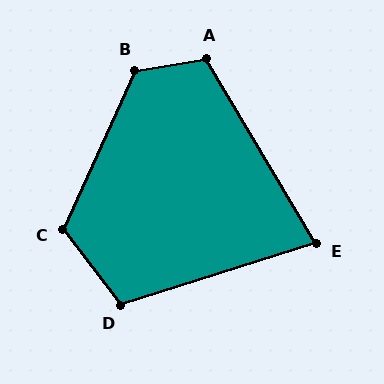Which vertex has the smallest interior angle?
E, at approximately 77 degrees.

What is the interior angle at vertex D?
Approximately 109 degrees (obtuse).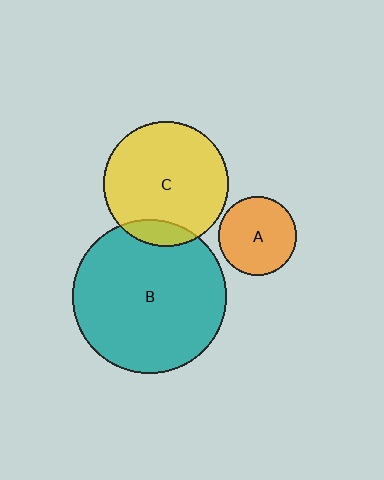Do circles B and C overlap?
Yes.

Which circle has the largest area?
Circle B (teal).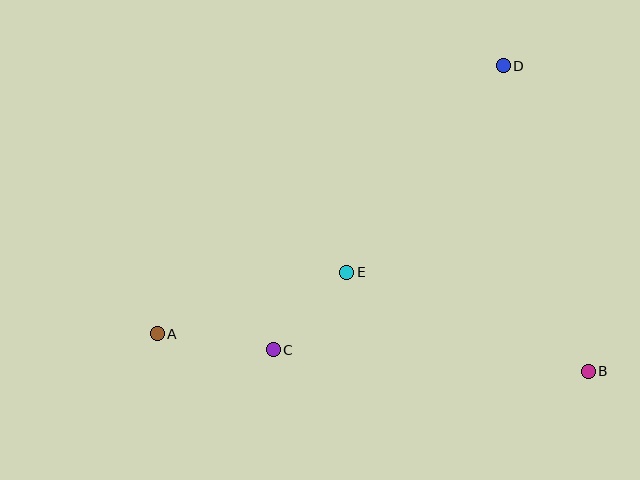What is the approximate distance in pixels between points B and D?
The distance between B and D is approximately 317 pixels.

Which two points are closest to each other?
Points C and E are closest to each other.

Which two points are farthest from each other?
Points A and D are farthest from each other.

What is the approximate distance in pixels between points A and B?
The distance between A and B is approximately 432 pixels.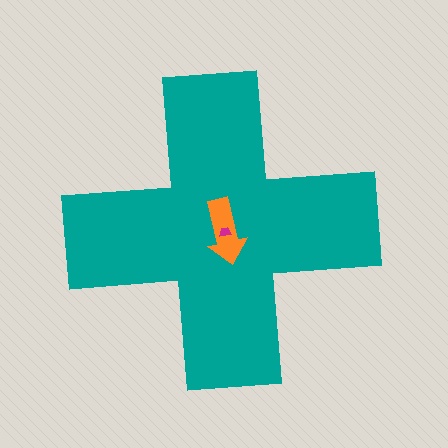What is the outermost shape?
The teal cross.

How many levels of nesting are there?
3.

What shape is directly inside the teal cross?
The orange arrow.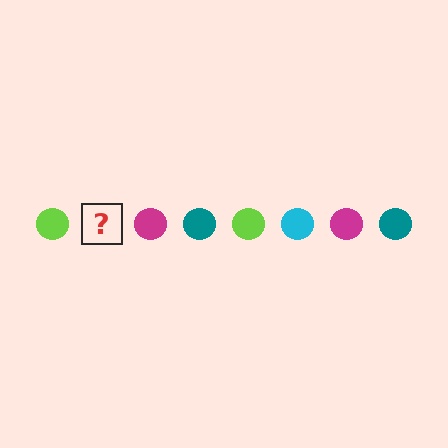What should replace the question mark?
The question mark should be replaced with a cyan circle.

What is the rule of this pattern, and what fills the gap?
The rule is that the pattern cycles through lime, cyan, magenta, teal circles. The gap should be filled with a cyan circle.